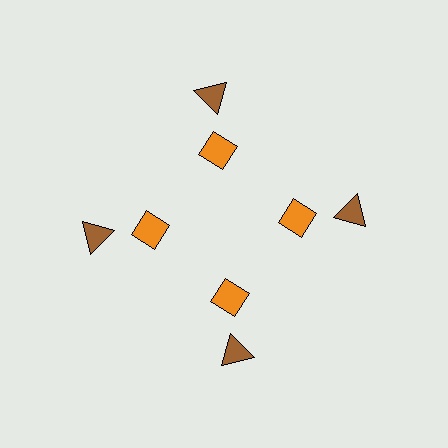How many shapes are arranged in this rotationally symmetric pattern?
There are 8 shapes, arranged in 4 groups of 2.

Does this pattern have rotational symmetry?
Yes, this pattern has 4-fold rotational symmetry. It looks the same after rotating 90 degrees around the center.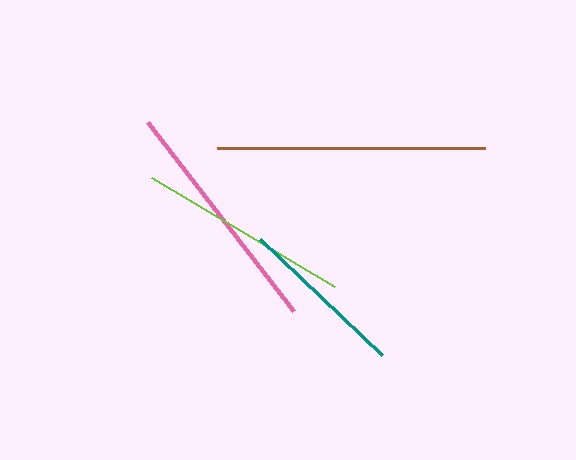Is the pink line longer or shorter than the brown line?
The brown line is longer than the pink line.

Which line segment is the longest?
The brown line is the longest at approximately 268 pixels.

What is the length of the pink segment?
The pink segment is approximately 239 pixels long.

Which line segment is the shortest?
The teal line is the shortest at approximately 168 pixels.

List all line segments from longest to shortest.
From longest to shortest: brown, pink, lime, teal.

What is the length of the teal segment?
The teal segment is approximately 168 pixels long.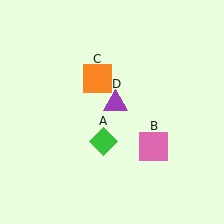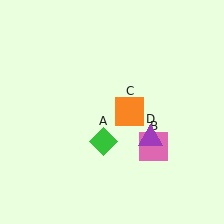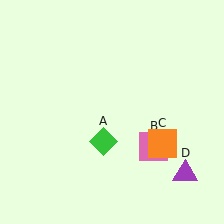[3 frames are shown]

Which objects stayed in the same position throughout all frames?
Green diamond (object A) and pink square (object B) remained stationary.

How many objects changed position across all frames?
2 objects changed position: orange square (object C), purple triangle (object D).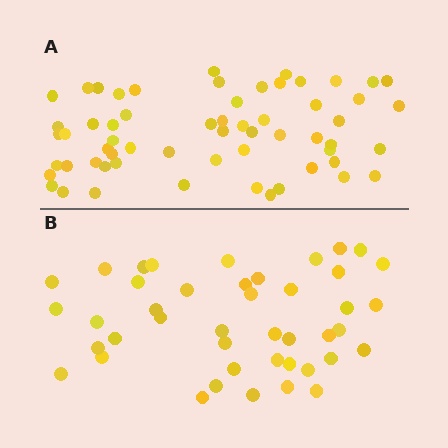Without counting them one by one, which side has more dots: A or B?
Region A (the top region) has more dots.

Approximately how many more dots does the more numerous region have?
Region A has approximately 15 more dots than region B.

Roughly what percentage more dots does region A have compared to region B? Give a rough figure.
About 40% more.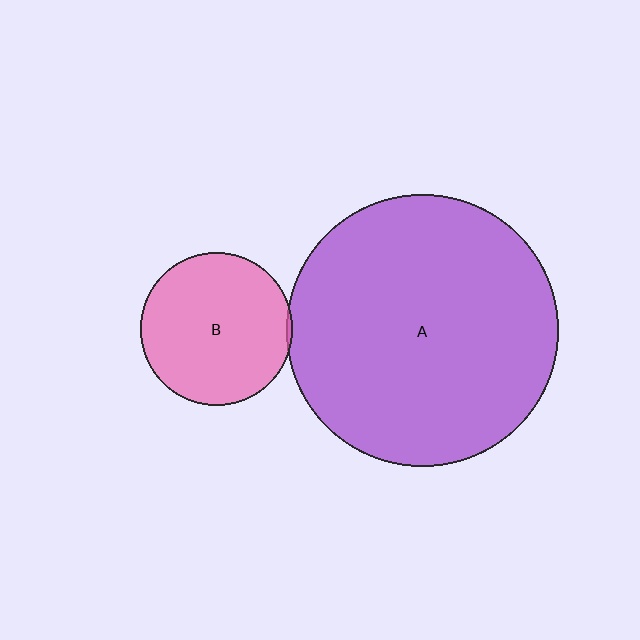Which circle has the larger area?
Circle A (purple).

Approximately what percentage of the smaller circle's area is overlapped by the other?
Approximately 5%.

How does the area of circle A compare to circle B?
Approximately 3.2 times.